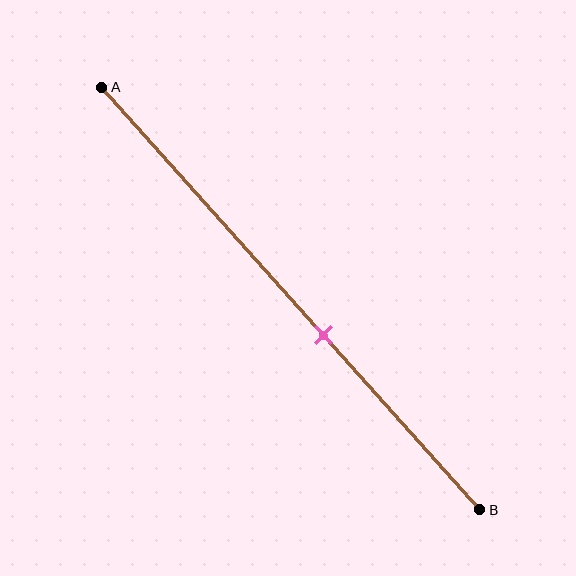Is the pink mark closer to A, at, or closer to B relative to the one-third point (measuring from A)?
The pink mark is closer to point B than the one-third point of segment AB.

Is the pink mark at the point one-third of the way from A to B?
No, the mark is at about 60% from A, not at the 33% one-third point.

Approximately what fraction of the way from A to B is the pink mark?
The pink mark is approximately 60% of the way from A to B.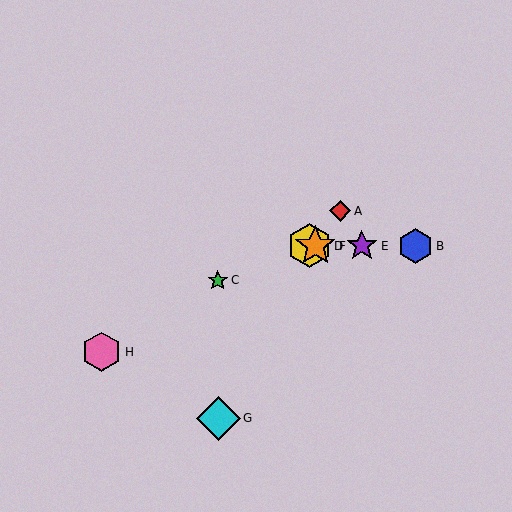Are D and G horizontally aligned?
No, D is at y≈246 and G is at y≈418.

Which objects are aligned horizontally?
Objects B, D, E, F are aligned horizontally.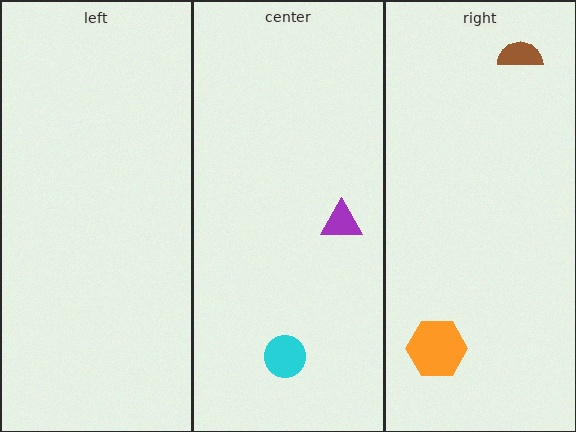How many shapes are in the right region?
2.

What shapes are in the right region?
The orange hexagon, the brown semicircle.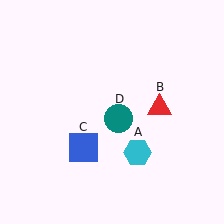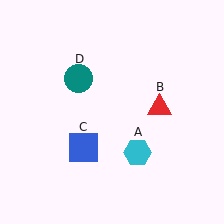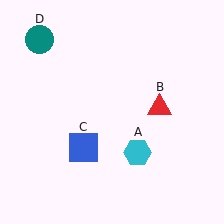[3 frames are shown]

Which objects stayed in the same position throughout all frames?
Cyan hexagon (object A) and red triangle (object B) and blue square (object C) remained stationary.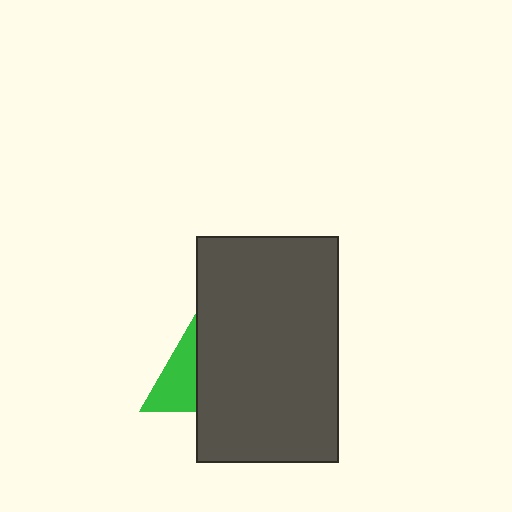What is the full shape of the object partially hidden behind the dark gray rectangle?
The partially hidden object is a green triangle.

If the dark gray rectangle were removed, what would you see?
You would see the complete green triangle.